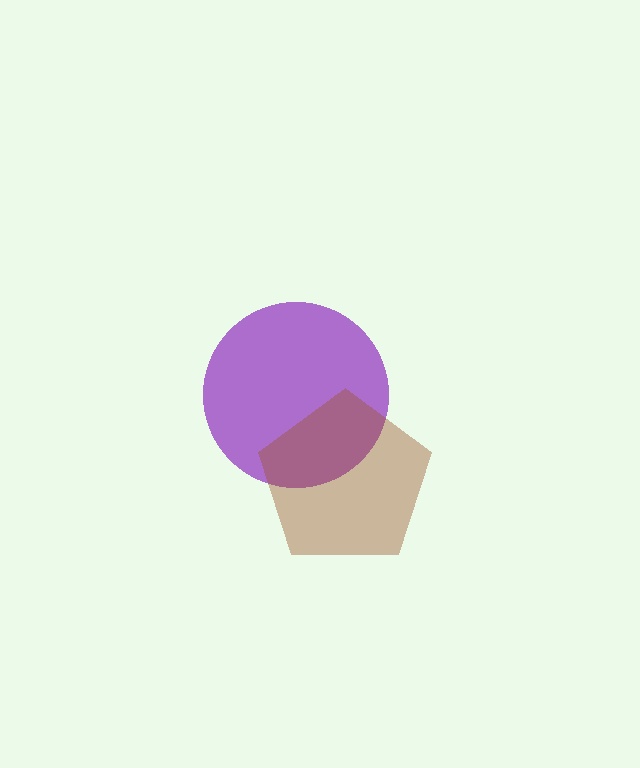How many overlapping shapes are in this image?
There are 2 overlapping shapes in the image.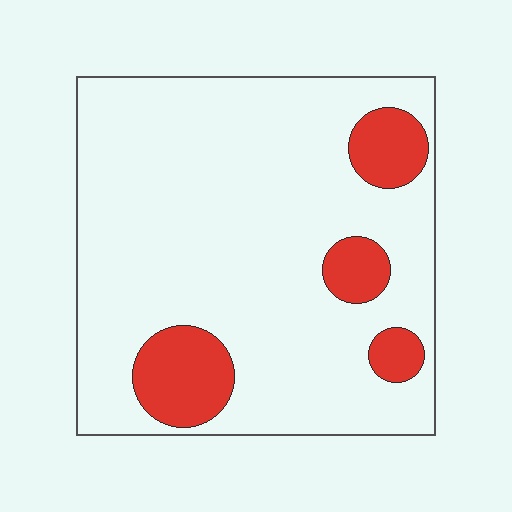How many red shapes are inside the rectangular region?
4.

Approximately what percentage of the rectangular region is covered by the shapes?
Approximately 15%.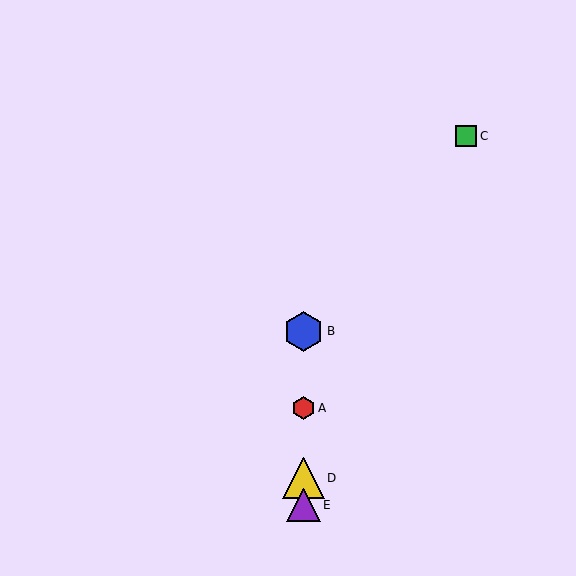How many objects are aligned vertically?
4 objects (A, B, D, E) are aligned vertically.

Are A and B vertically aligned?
Yes, both are at x≈304.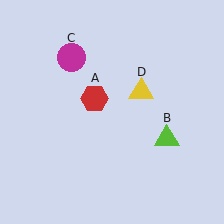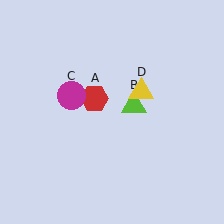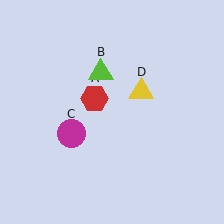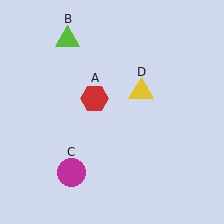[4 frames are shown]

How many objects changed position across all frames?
2 objects changed position: lime triangle (object B), magenta circle (object C).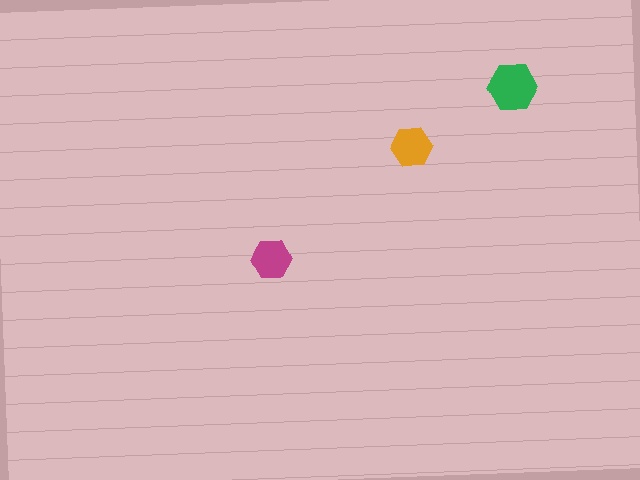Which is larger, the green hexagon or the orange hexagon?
The green one.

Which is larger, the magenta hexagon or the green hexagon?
The green one.